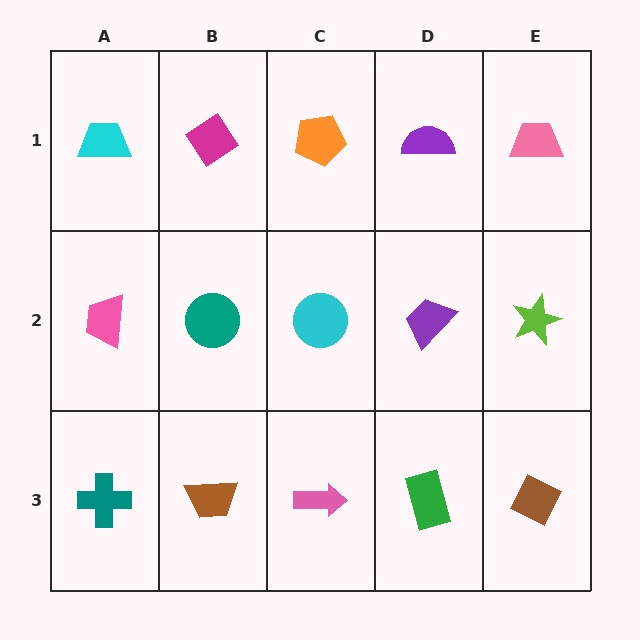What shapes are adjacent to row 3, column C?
A cyan circle (row 2, column C), a brown trapezoid (row 3, column B), a green rectangle (row 3, column D).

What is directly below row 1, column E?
A lime star.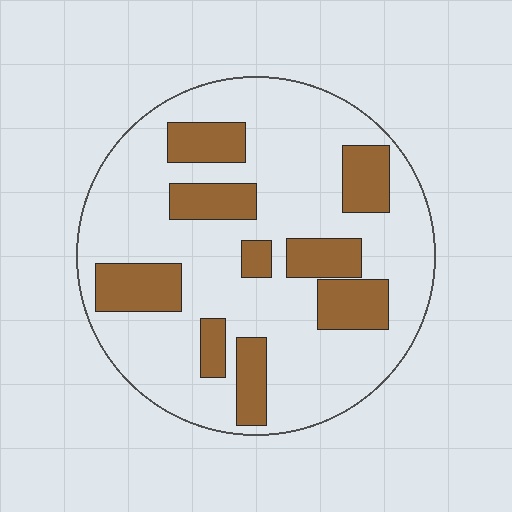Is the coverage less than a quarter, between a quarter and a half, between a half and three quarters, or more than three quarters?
Between a quarter and a half.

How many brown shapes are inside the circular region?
9.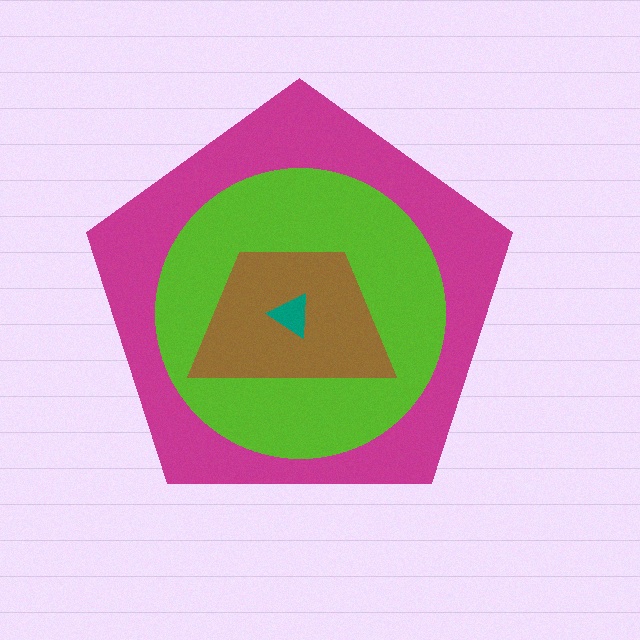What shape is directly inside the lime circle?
The brown trapezoid.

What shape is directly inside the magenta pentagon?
The lime circle.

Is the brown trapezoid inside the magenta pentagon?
Yes.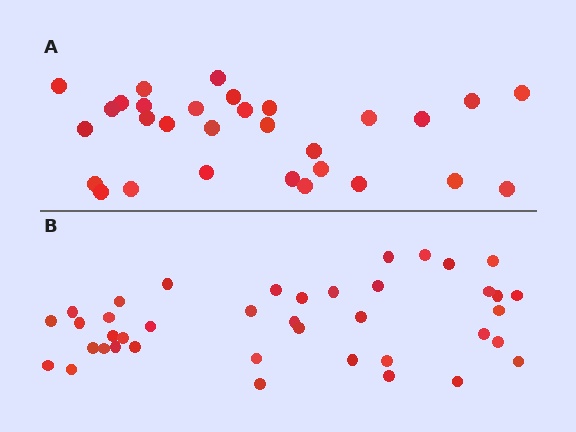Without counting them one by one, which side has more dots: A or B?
Region B (the bottom region) has more dots.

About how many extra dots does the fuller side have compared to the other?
Region B has roughly 10 or so more dots than region A.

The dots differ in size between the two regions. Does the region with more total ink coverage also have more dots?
No. Region A has more total ink coverage because its dots are larger, but region B actually contains more individual dots. Total area can be misleading — the number of items is what matters here.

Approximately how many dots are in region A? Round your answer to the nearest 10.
About 30 dots.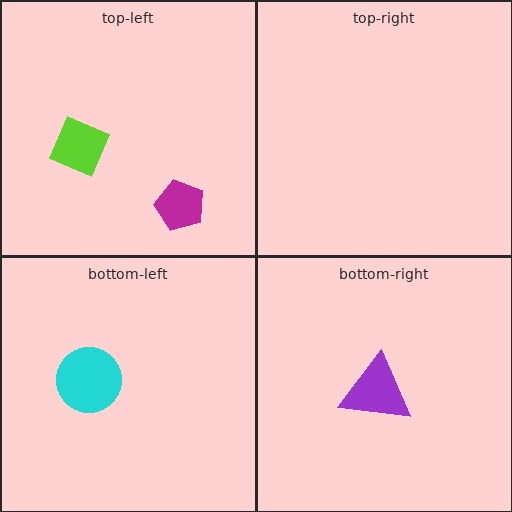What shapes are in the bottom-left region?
The cyan circle.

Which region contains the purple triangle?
The bottom-right region.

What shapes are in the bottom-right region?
The purple triangle.